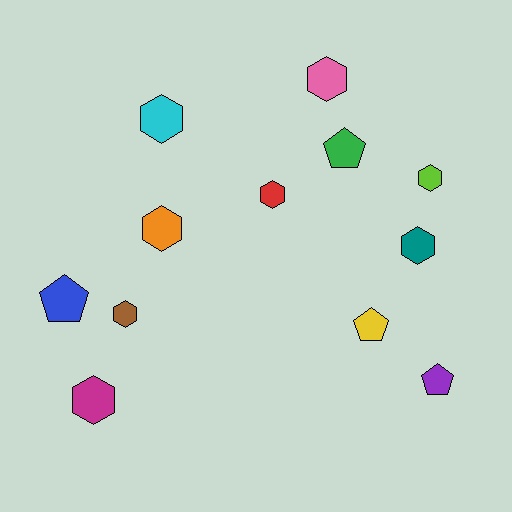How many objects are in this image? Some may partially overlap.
There are 12 objects.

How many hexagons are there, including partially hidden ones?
There are 8 hexagons.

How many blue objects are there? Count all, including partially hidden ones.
There is 1 blue object.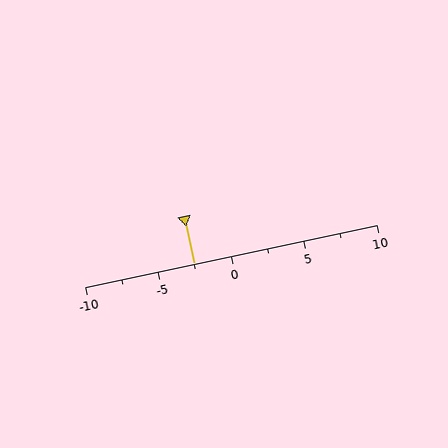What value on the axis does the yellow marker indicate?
The marker indicates approximately -2.5.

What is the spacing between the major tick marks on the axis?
The major ticks are spaced 5 apart.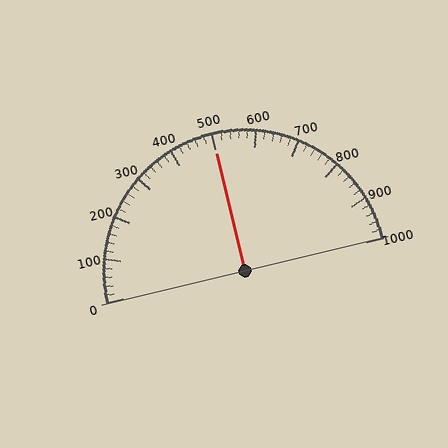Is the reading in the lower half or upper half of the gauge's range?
The reading is in the upper half of the range (0 to 1000).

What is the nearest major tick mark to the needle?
The nearest major tick mark is 500.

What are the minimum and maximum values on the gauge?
The gauge ranges from 0 to 1000.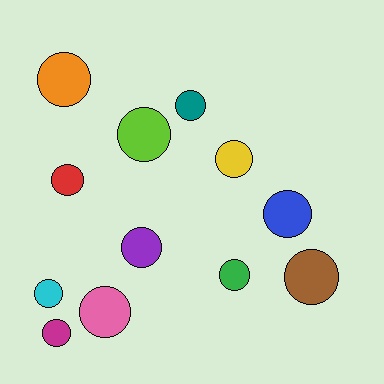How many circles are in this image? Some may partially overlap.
There are 12 circles.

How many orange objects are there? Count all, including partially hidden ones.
There is 1 orange object.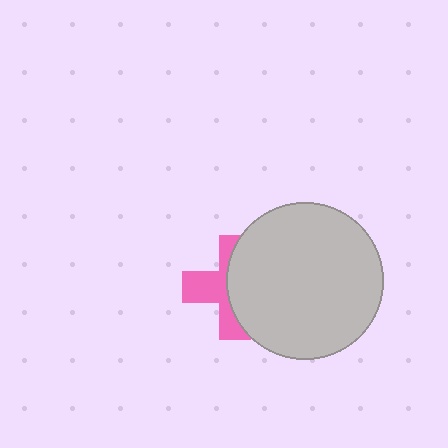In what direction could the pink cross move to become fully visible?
The pink cross could move left. That would shift it out from behind the light gray circle entirely.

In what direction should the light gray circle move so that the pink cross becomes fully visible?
The light gray circle should move right. That is the shortest direction to clear the overlap and leave the pink cross fully visible.